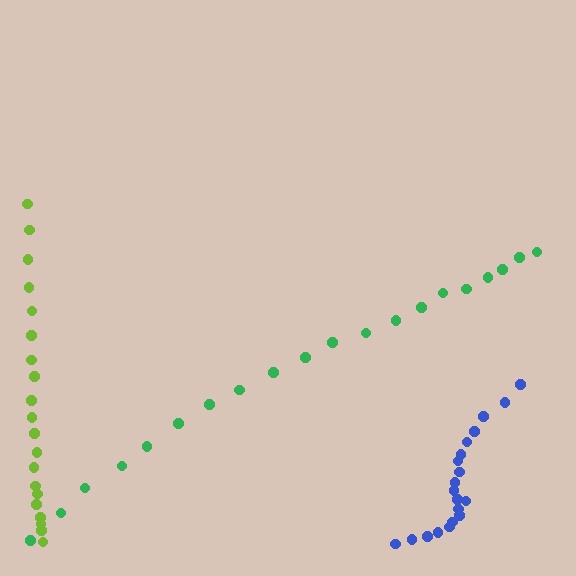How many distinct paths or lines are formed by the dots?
There are 3 distinct paths.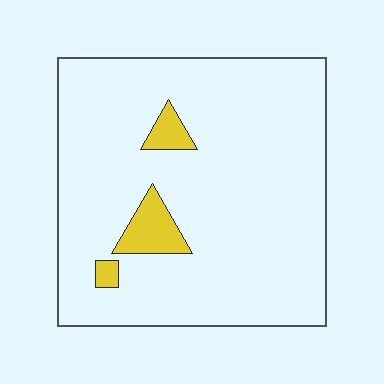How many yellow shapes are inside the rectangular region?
3.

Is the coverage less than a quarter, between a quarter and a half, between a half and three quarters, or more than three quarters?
Less than a quarter.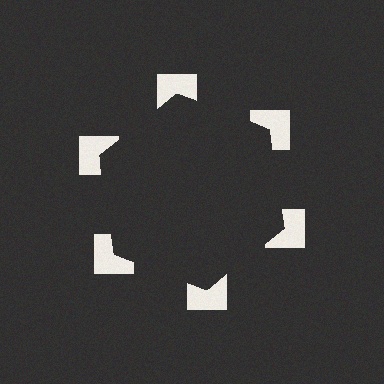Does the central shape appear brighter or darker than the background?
It typically appears slightly darker than the background, even though no actual brightness change is drawn.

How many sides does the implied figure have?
6 sides.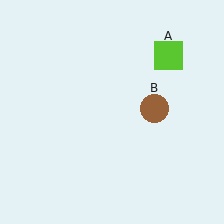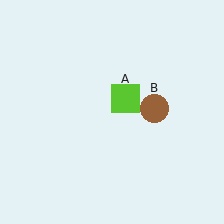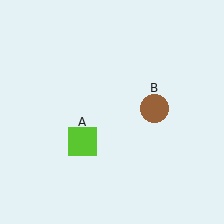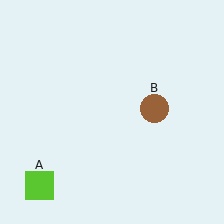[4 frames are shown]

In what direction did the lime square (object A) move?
The lime square (object A) moved down and to the left.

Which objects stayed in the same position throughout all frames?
Brown circle (object B) remained stationary.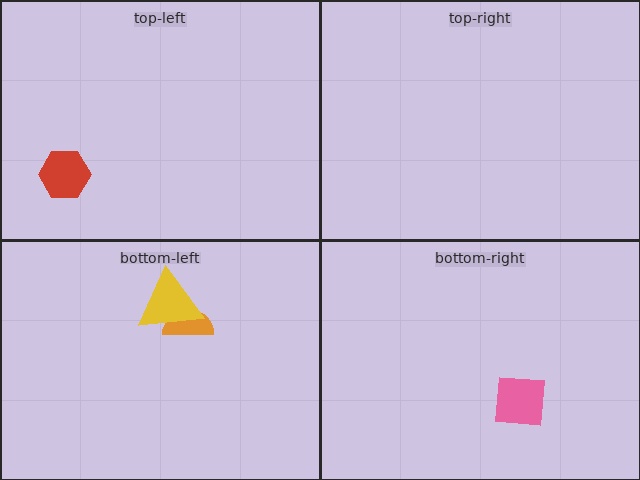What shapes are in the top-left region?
The red hexagon.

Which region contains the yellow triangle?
The bottom-left region.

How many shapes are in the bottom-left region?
2.